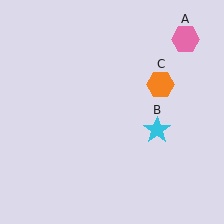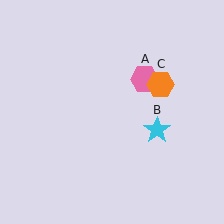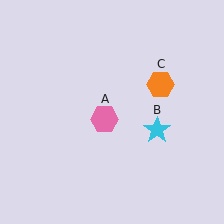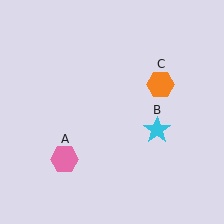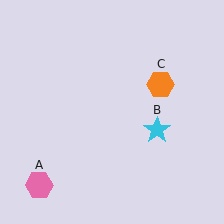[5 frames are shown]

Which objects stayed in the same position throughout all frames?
Cyan star (object B) and orange hexagon (object C) remained stationary.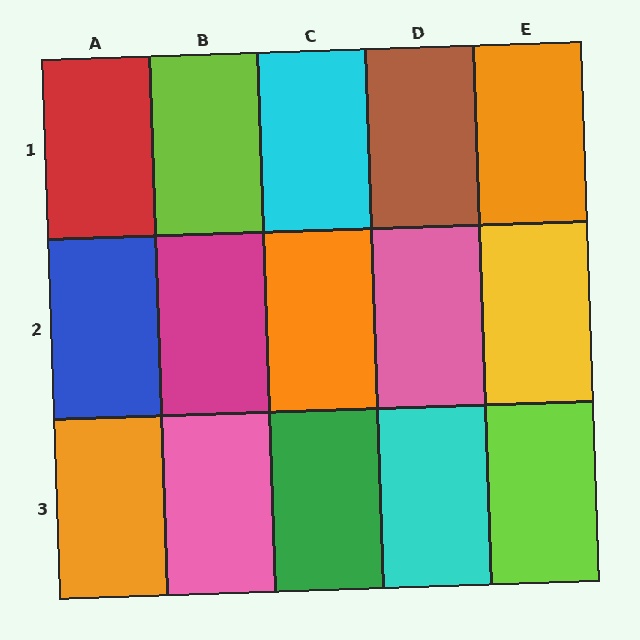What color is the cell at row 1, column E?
Orange.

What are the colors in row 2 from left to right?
Blue, magenta, orange, pink, yellow.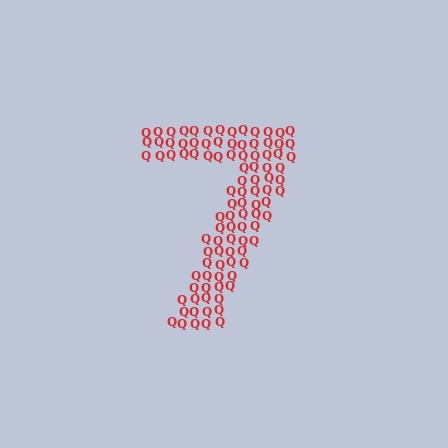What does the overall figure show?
The overall figure shows the digit 7.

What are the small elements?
The small elements are letter Q's.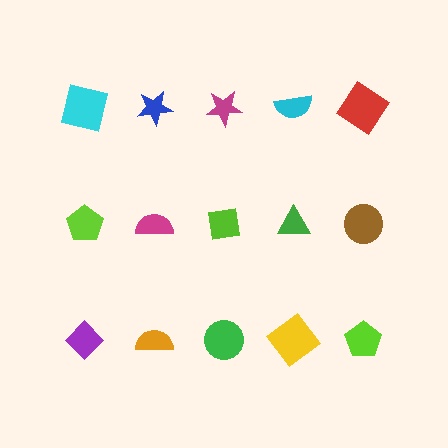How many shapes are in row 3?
5 shapes.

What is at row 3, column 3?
A green circle.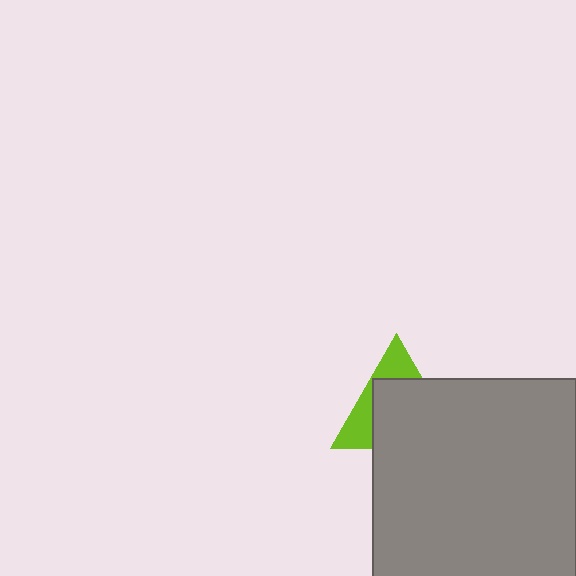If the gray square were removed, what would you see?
You would see the complete lime triangle.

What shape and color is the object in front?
The object in front is a gray square.